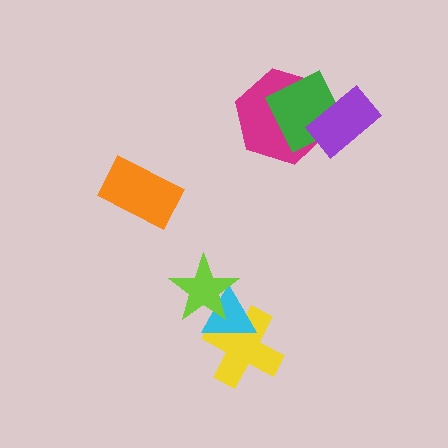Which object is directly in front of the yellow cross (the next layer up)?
The cyan triangle is directly in front of the yellow cross.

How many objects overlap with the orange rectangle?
0 objects overlap with the orange rectangle.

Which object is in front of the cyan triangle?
The lime star is in front of the cyan triangle.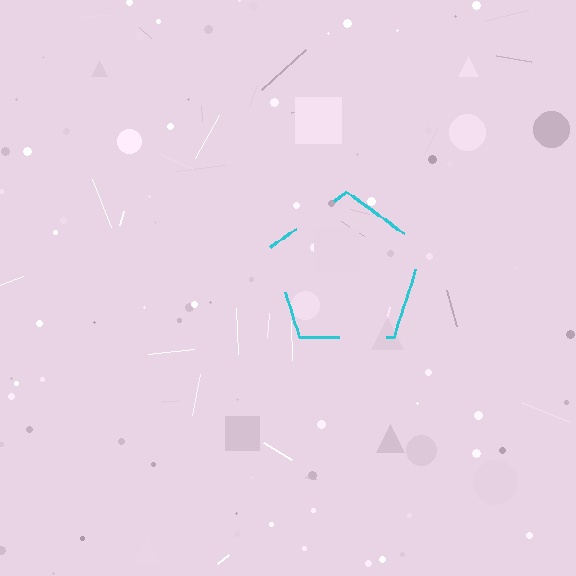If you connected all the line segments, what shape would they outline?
They would outline a pentagon.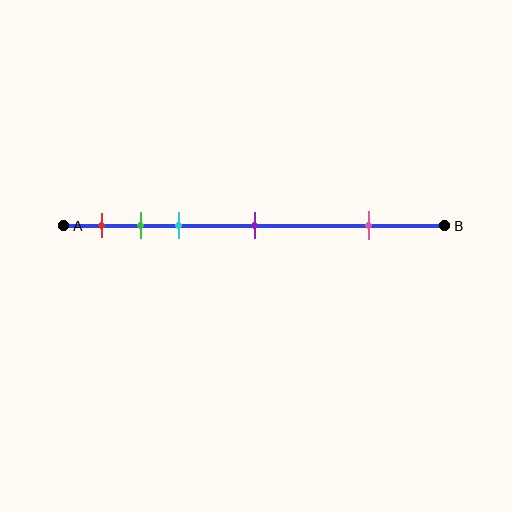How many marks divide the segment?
There are 5 marks dividing the segment.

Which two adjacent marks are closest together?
The green and cyan marks are the closest adjacent pair.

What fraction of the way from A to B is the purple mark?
The purple mark is approximately 50% (0.5) of the way from A to B.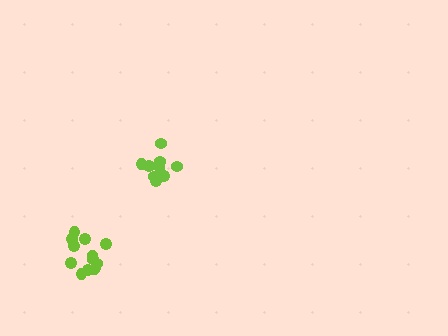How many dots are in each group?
Group 1: 9 dots, Group 2: 13 dots (22 total).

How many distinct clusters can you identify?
There are 2 distinct clusters.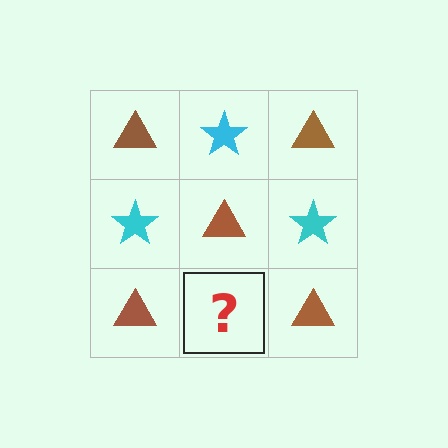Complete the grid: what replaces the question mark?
The question mark should be replaced with a cyan star.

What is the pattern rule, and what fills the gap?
The rule is that it alternates brown triangle and cyan star in a checkerboard pattern. The gap should be filled with a cyan star.